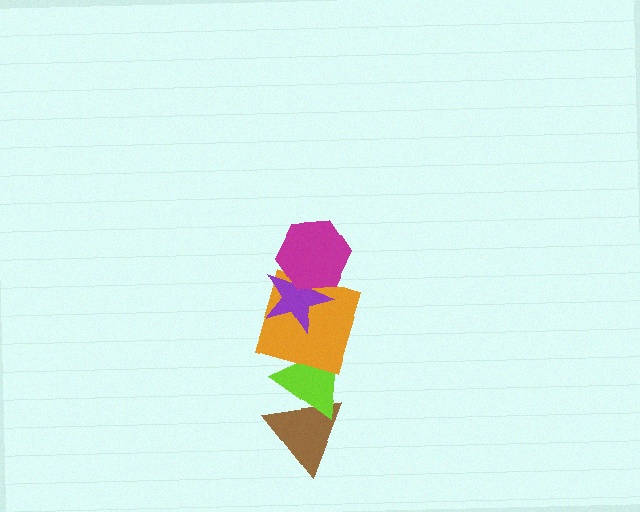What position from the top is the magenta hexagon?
The magenta hexagon is 1st from the top.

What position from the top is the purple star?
The purple star is 2nd from the top.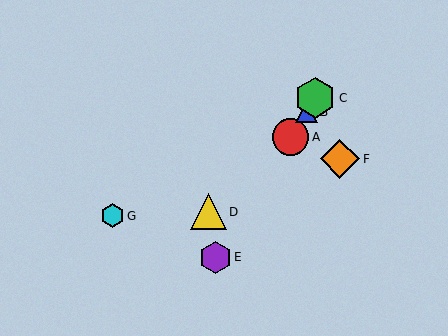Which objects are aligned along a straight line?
Objects A, B, C, E are aligned along a straight line.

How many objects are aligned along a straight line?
4 objects (A, B, C, E) are aligned along a straight line.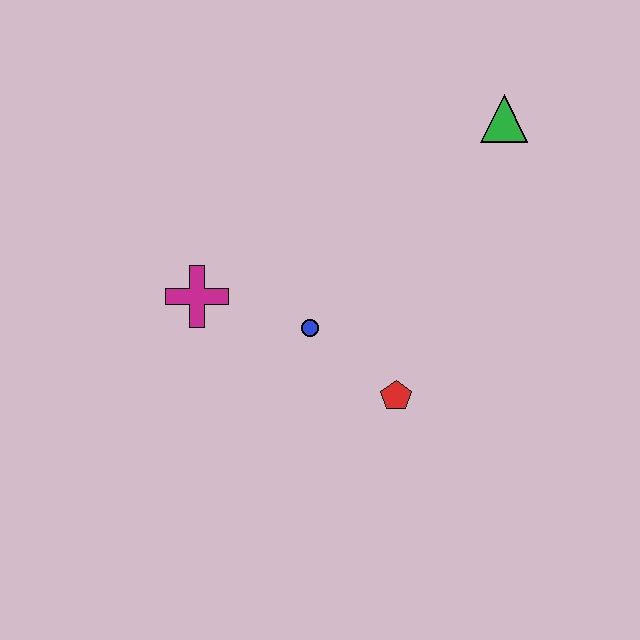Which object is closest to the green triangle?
The blue circle is closest to the green triangle.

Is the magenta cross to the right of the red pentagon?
No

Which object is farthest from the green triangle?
The magenta cross is farthest from the green triangle.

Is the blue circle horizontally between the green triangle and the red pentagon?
No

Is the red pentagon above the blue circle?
No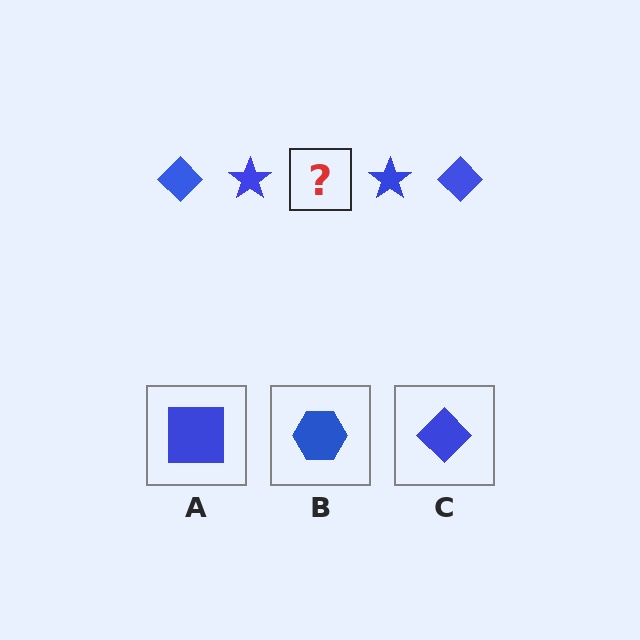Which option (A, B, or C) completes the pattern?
C.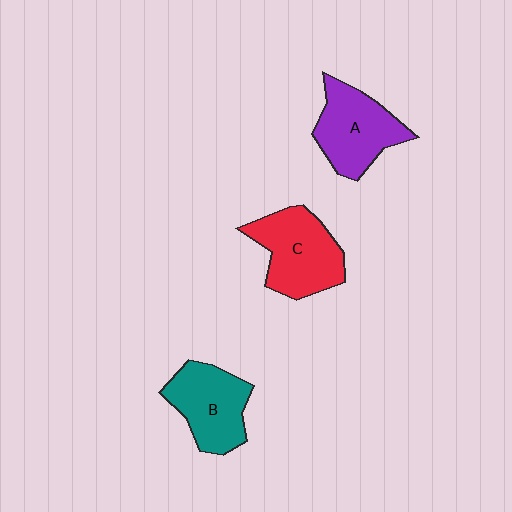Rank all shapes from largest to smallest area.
From largest to smallest: C (red), A (purple), B (teal).